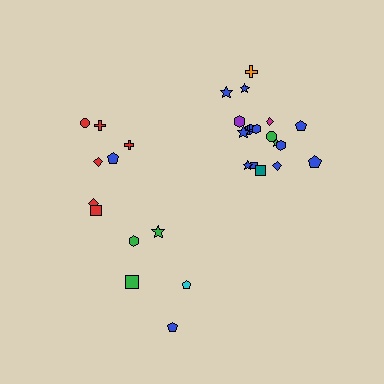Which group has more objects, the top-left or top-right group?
The top-right group.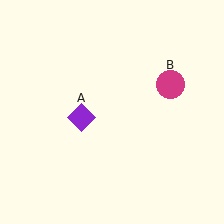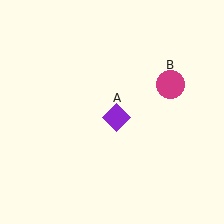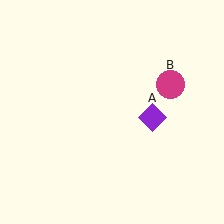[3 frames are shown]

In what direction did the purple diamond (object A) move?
The purple diamond (object A) moved right.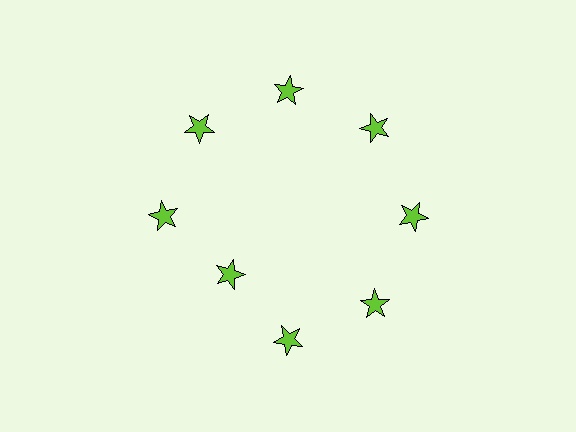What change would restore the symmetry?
The symmetry would be restored by moving it outward, back onto the ring so that all 8 stars sit at equal angles and equal distance from the center.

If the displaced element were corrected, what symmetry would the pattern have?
It would have 8-fold rotational symmetry — the pattern would map onto itself every 45 degrees.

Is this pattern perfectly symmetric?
No. The 8 lime stars are arranged in a ring, but one element near the 8 o'clock position is pulled inward toward the center, breaking the 8-fold rotational symmetry.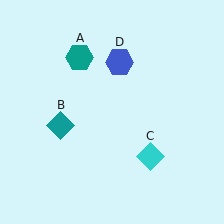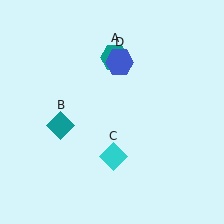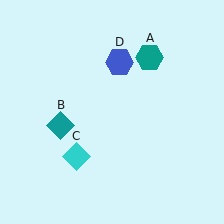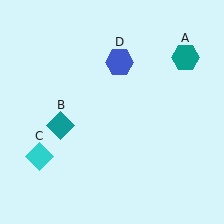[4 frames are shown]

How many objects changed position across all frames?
2 objects changed position: teal hexagon (object A), cyan diamond (object C).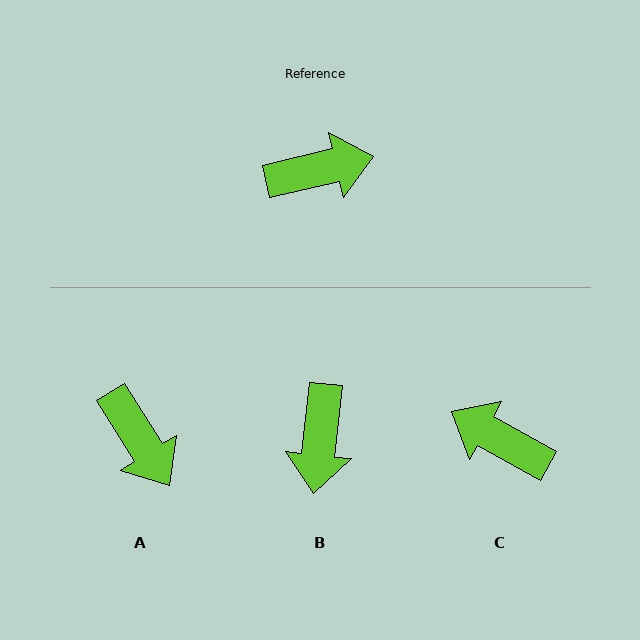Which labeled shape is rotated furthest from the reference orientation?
C, about 138 degrees away.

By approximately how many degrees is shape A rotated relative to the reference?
Approximately 71 degrees clockwise.